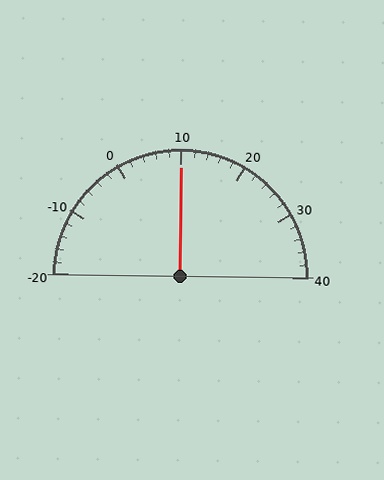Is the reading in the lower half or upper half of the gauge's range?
The reading is in the upper half of the range (-20 to 40).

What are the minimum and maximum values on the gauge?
The gauge ranges from -20 to 40.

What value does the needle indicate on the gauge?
The needle indicates approximately 10.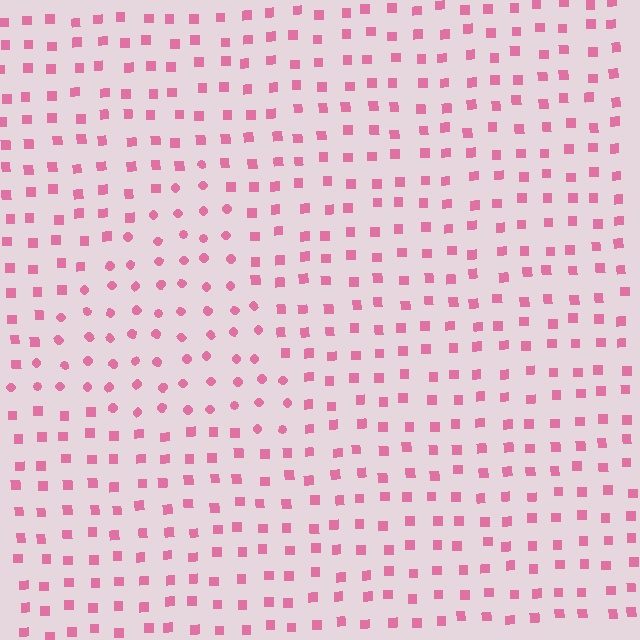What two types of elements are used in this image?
The image uses circles inside the triangle region and squares outside it.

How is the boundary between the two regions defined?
The boundary is defined by a change in element shape: circles inside vs. squares outside. All elements share the same color and spacing.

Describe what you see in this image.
The image is filled with small pink elements arranged in a uniform grid. A triangle-shaped region contains circles, while the surrounding area contains squares. The boundary is defined purely by the change in element shape.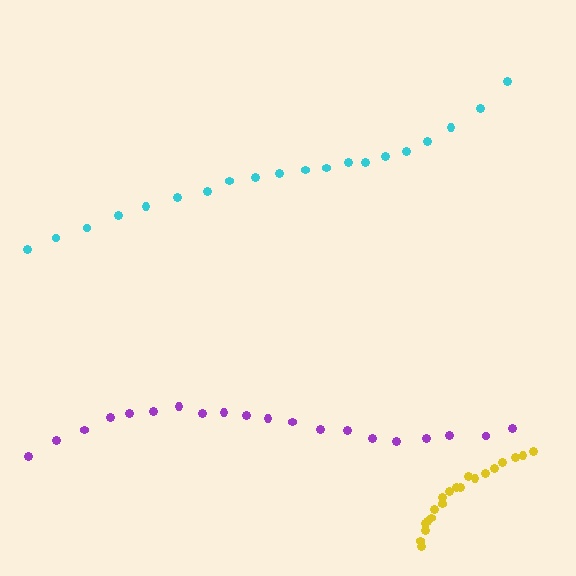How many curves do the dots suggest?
There are 3 distinct paths.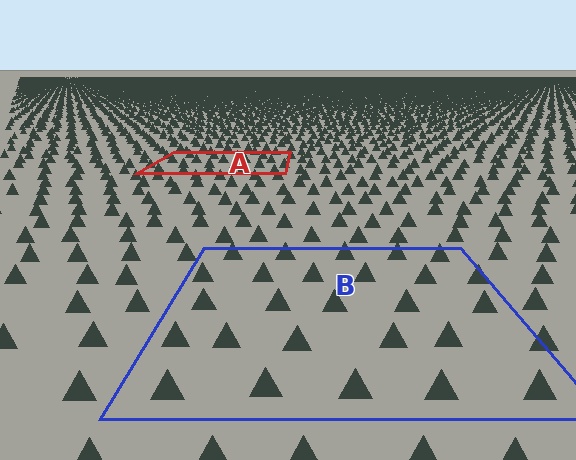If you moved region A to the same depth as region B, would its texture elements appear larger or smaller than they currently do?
They would appear larger. At a closer depth, the same texture elements are projected at a bigger on-screen size.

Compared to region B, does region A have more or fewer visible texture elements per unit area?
Region A has more texture elements per unit area — they are packed more densely because it is farther away.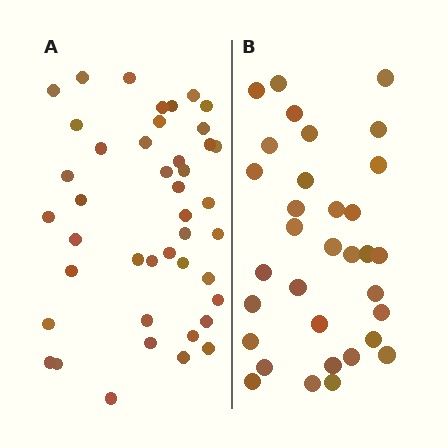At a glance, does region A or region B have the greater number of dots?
Region A (the left region) has more dots.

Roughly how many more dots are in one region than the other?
Region A has roughly 10 or so more dots than region B.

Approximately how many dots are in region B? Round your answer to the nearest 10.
About 30 dots. (The exact count is 33, which rounds to 30.)